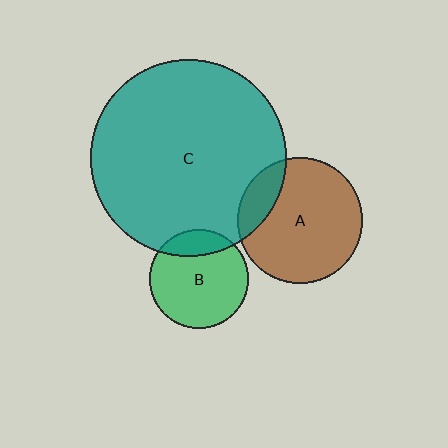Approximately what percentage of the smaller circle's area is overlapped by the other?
Approximately 20%.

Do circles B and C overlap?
Yes.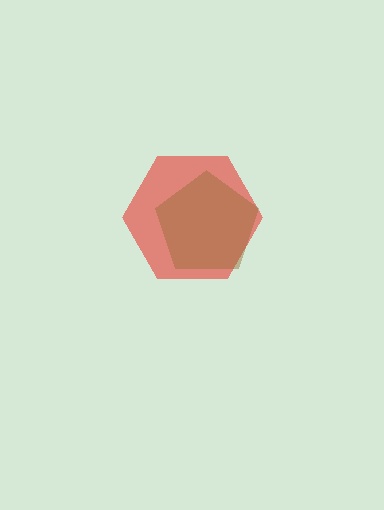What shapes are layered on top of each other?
The layered shapes are: a red hexagon, a brown pentagon.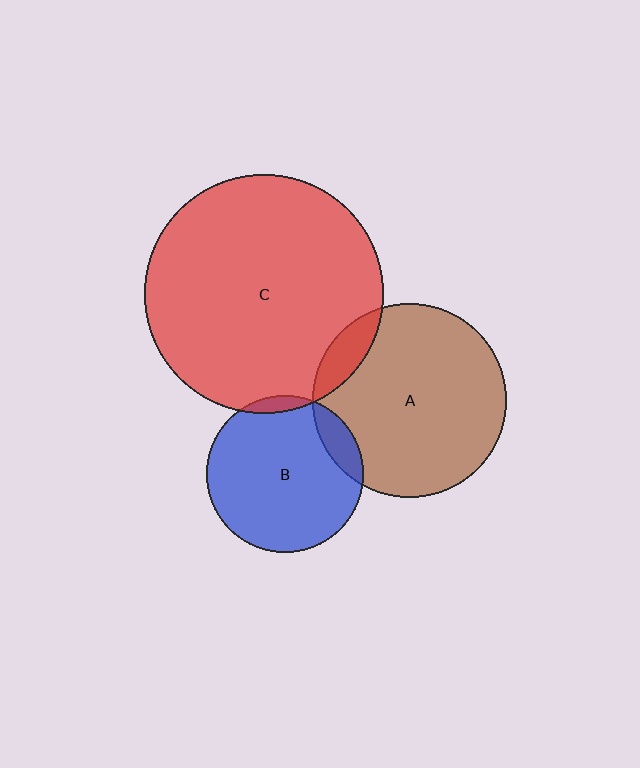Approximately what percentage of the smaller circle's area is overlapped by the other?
Approximately 5%.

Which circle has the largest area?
Circle C (red).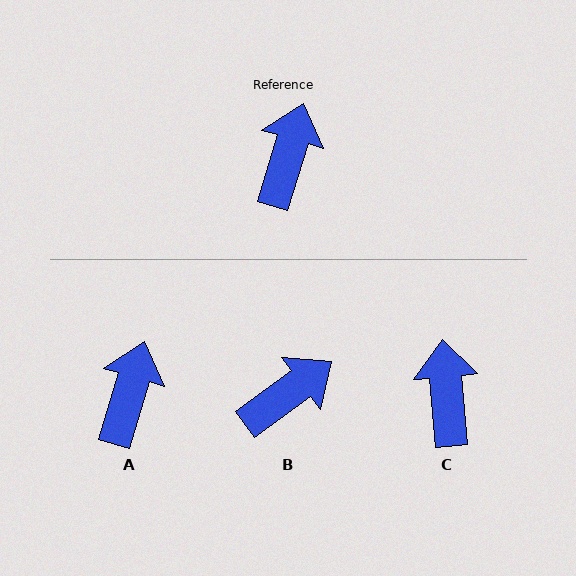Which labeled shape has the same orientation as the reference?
A.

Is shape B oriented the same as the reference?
No, it is off by about 37 degrees.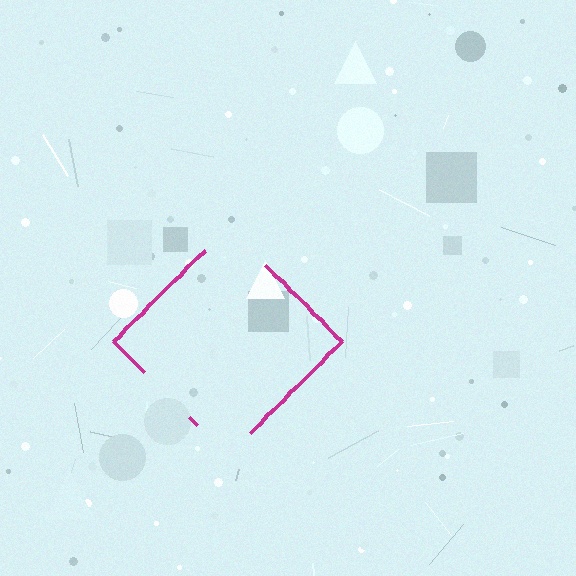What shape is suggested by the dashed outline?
The dashed outline suggests a diamond.